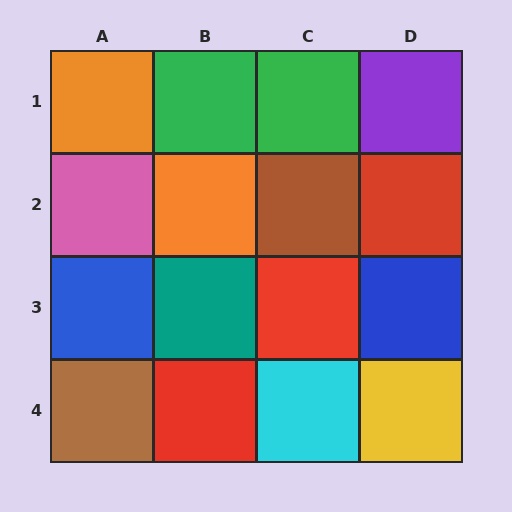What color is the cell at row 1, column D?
Purple.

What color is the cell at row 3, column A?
Blue.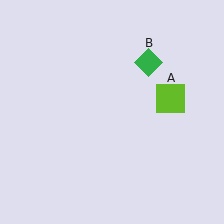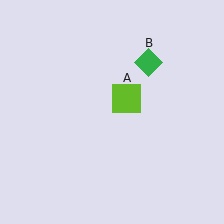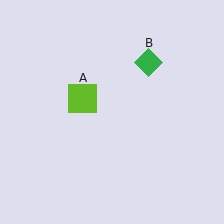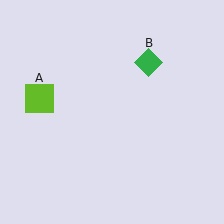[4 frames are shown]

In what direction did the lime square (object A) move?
The lime square (object A) moved left.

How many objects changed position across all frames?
1 object changed position: lime square (object A).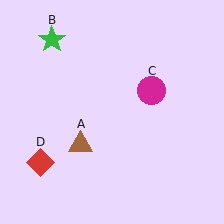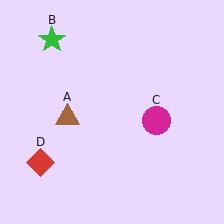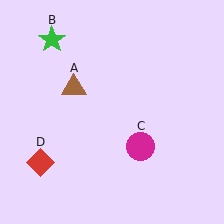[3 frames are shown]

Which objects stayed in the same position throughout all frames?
Green star (object B) and red diamond (object D) remained stationary.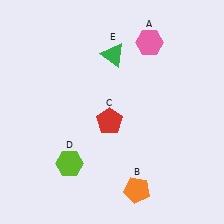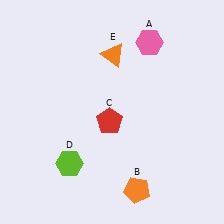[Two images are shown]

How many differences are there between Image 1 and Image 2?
There is 1 difference between the two images.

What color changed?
The triangle (E) changed from green in Image 1 to orange in Image 2.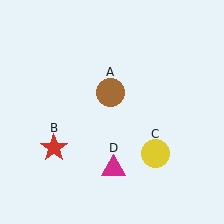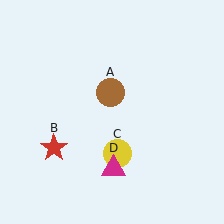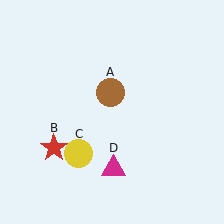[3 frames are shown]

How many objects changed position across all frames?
1 object changed position: yellow circle (object C).